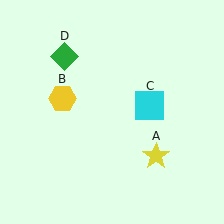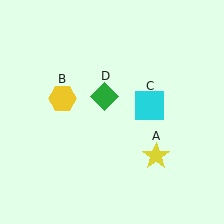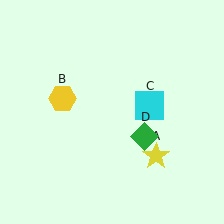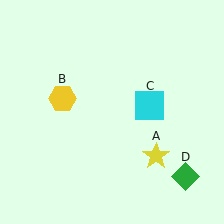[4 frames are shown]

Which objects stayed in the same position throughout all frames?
Yellow star (object A) and yellow hexagon (object B) and cyan square (object C) remained stationary.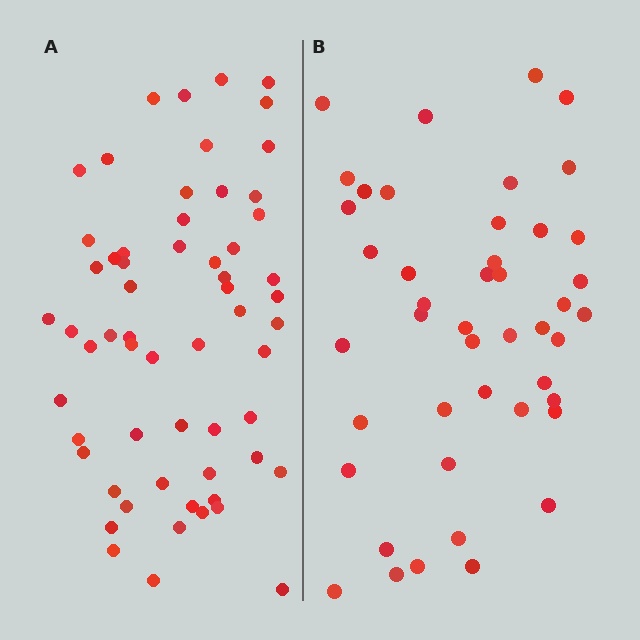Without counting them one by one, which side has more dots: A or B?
Region A (the left region) has more dots.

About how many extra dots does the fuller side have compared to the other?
Region A has approximately 15 more dots than region B.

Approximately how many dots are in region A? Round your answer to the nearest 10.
About 60 dots.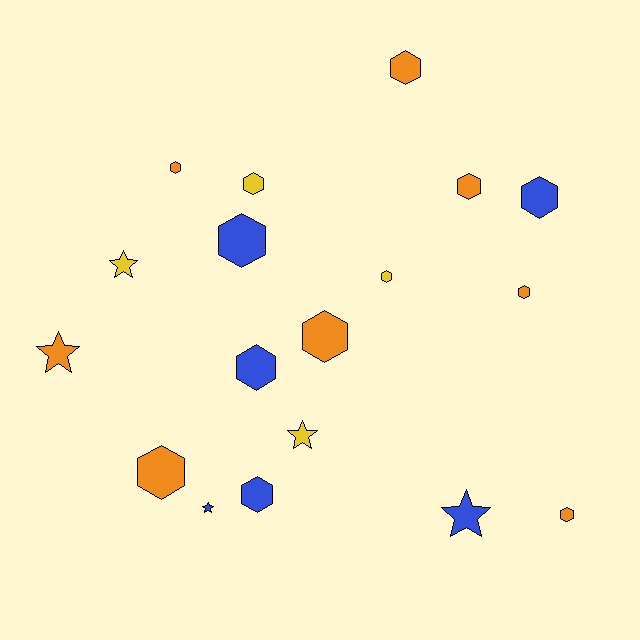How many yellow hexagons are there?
There are 2 yellow hexagons.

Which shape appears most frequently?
Hexagon, with 13 objects.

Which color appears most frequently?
Orange, with 8 objects.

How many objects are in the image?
There are 18 objects.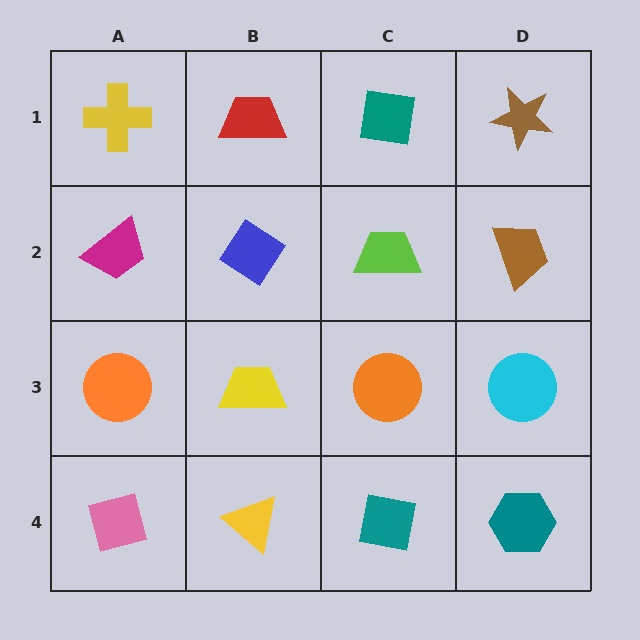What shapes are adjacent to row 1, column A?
A magenta trapezoid (row 2, column A), a red trapezoid (row 1, column B).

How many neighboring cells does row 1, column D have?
2.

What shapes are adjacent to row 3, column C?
A lime trapezoid (row 2, column C), a teal square (row 4, column C), a yellow trapezoid (row 3, column B), a cyan circle (row 3, column D).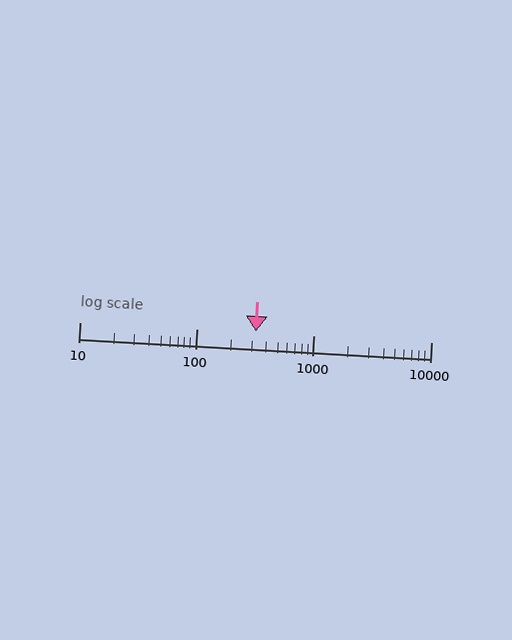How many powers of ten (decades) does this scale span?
The scale spans 3 decades, from 10 to 10000.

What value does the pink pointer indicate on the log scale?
The pointer indicates approximately 320.